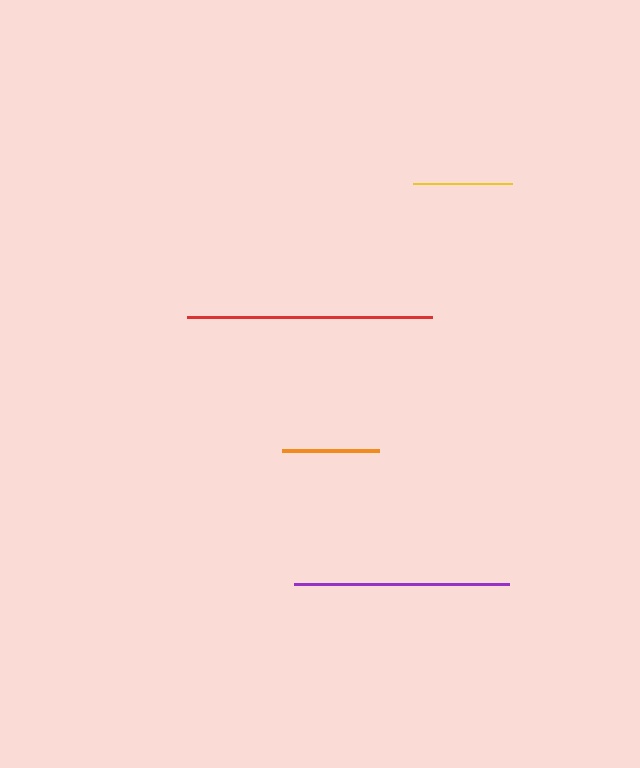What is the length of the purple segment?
The purple segment is approximately 215 pixels long.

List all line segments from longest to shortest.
From longest to shortest: red, purple, yellow, orange.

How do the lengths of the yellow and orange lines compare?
The yellow and orange lines are approximately the same length.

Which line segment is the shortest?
The orange line is the shortest at approximately 97 pixels.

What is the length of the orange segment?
The orange segment is approximately 97 pixels long.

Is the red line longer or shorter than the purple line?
The red line is longer than the purple line.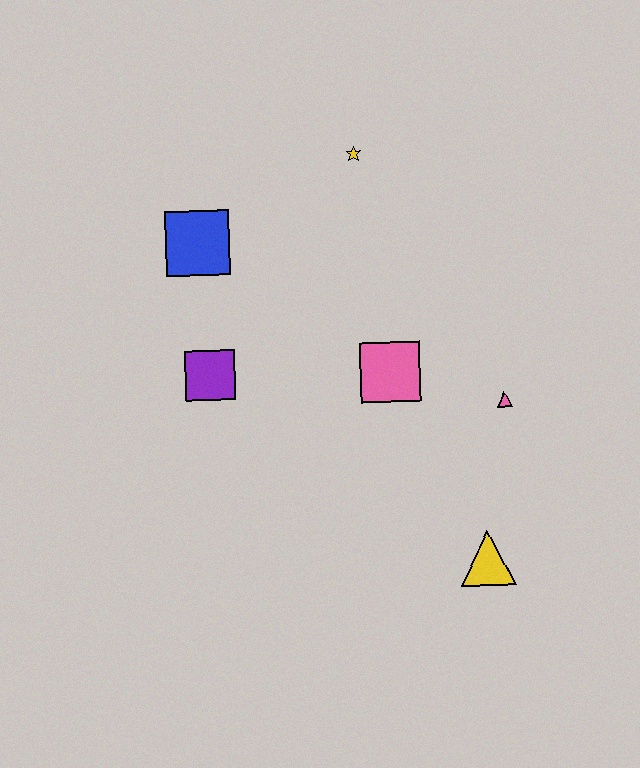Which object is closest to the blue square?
The purple square is closest to the blue square.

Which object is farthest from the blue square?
The yellow triangle is farthest from the blue square.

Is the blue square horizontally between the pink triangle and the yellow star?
No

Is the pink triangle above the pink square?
No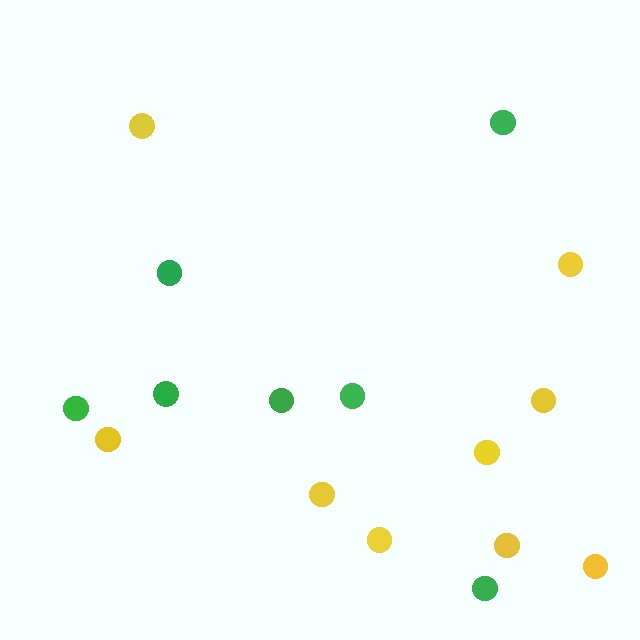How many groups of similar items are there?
There are 2 groups: one group of green circles (7) and one group of yellow circles (9).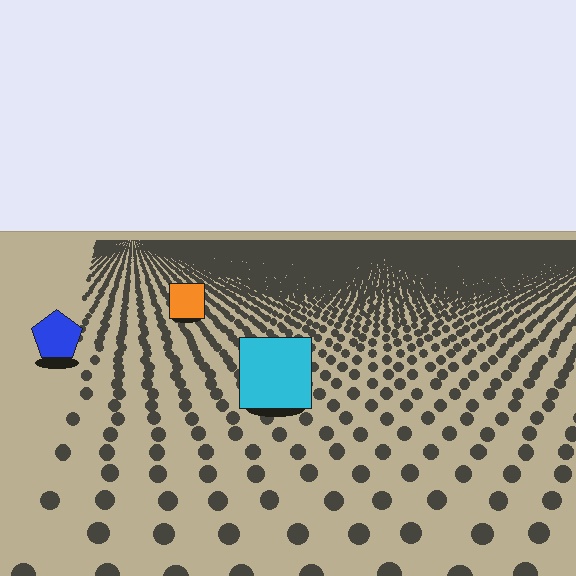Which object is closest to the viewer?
The cyan square is closest. The texture marks near it are larger and more spread out.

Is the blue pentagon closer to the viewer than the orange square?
Yes. The blue pentagon is closer — you can tell from the texture gradient: the ground texture is coarser near it.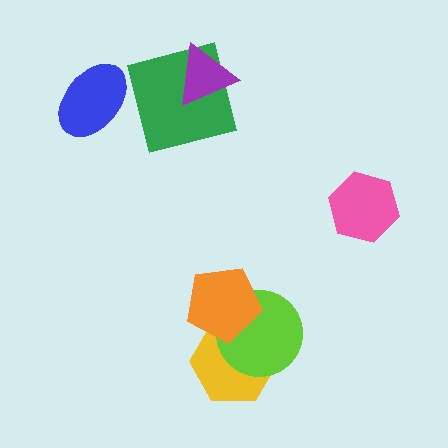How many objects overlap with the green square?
1 object overlaps with the green square.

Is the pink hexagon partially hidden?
No, no other shape covers it.